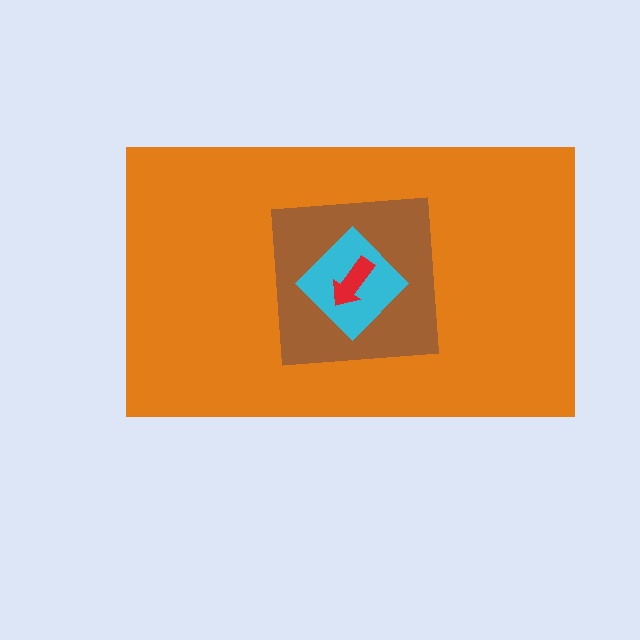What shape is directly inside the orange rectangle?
The brown square.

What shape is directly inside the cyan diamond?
The red arrow.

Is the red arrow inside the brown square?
Yes.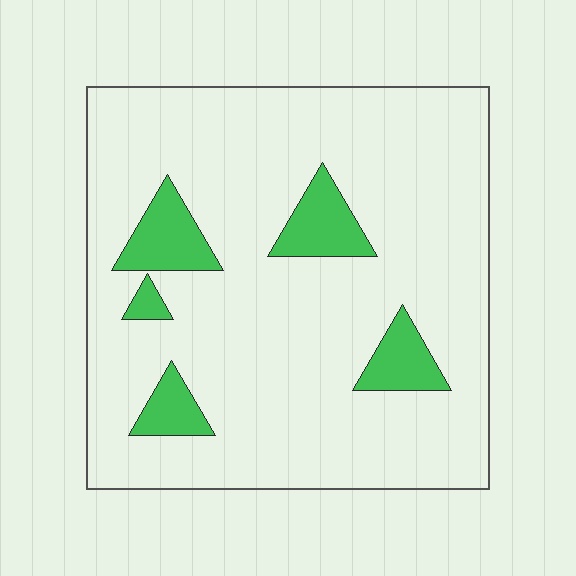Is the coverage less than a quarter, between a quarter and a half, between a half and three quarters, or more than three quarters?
Less than a quarter.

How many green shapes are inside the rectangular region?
5.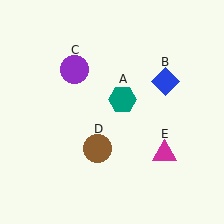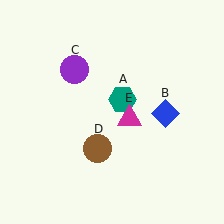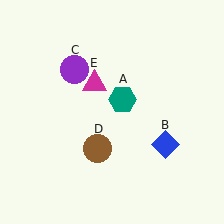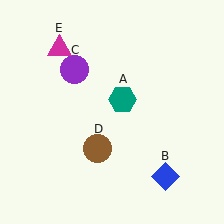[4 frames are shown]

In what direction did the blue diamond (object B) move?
The blue diamond (object B) moved down.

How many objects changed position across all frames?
2 objects changed position: blue diamond (object B), magenta triangle (object E).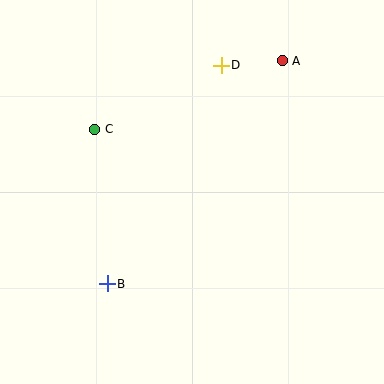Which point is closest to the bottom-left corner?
Point B is closest to the bottom-left corner.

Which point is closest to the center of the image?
Point C at (95, 129) is closest to the center.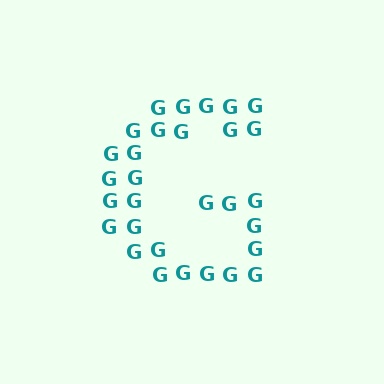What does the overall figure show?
The overall figure shows the letter G.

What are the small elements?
The small elements are letter G's.